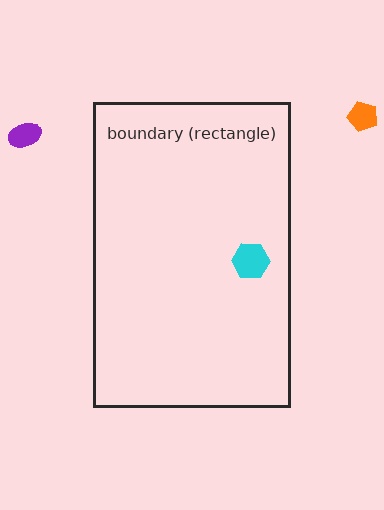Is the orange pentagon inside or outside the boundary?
Outside.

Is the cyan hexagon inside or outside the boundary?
Inside.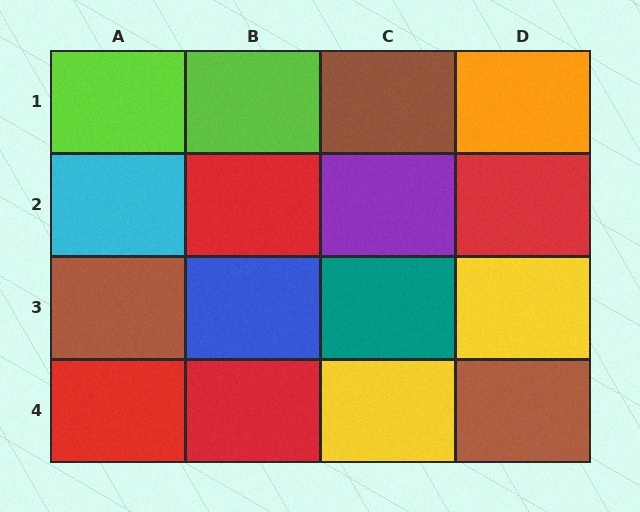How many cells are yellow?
2 cells are yellow.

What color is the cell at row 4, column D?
Brown.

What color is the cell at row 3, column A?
Brown.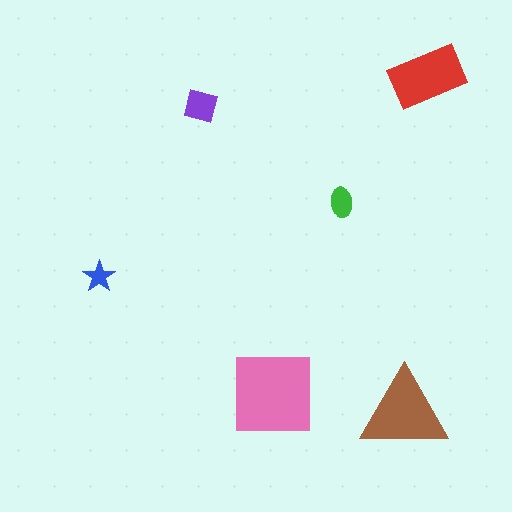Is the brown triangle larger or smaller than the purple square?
Larger.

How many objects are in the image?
There are 6 objects in the image.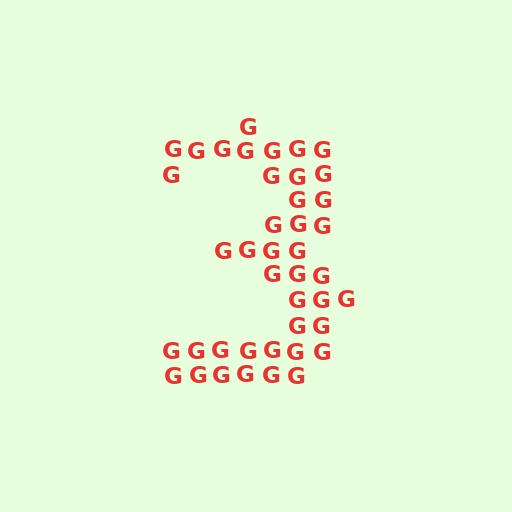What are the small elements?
The small elements are letter G's.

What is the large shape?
The large shape is the digit 3.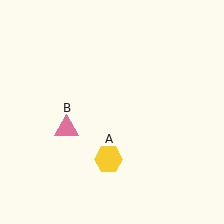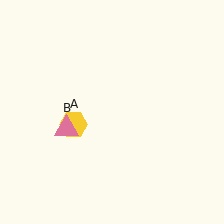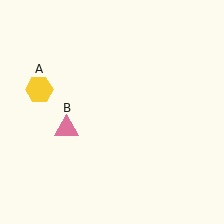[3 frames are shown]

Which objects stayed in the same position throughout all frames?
Pink triangle (object B) remained stationary.